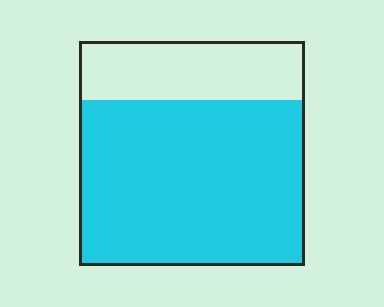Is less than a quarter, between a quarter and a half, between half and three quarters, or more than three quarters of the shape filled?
Between half and three quarters.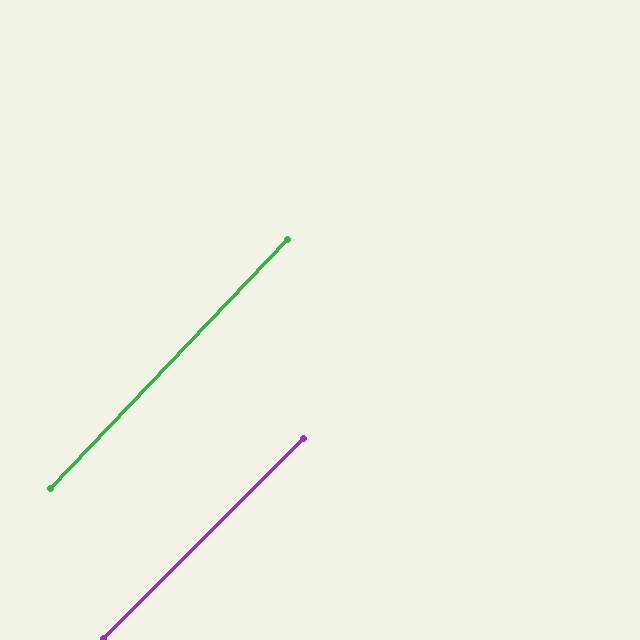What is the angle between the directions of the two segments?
Approximately 2 degrees.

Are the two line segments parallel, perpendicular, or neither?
Parallel — their directions differ by only 1.5°.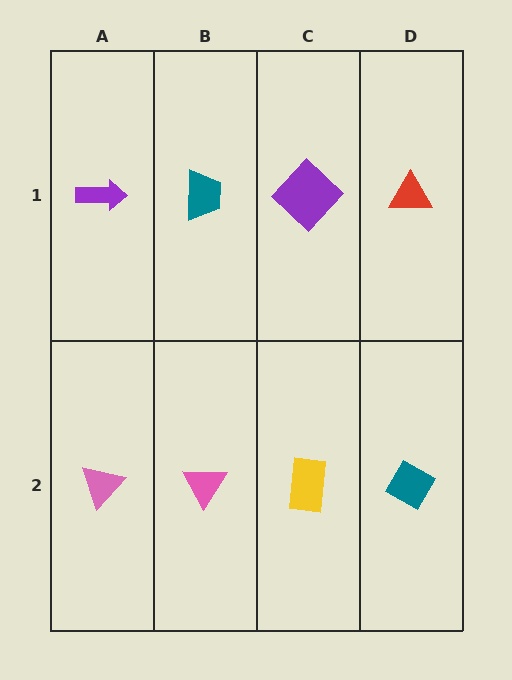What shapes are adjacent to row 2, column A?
A purple arrow (row 1, column A), a pink triangle (row 2, column B).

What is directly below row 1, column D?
A teal diamond.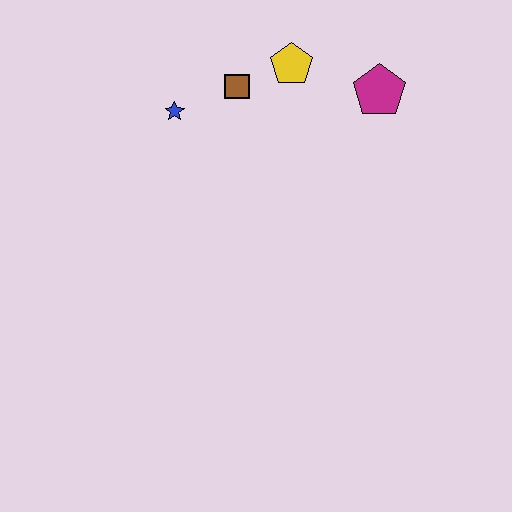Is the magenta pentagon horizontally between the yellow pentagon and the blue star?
No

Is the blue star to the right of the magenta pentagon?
No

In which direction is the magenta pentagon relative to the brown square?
The magenta pentagon is to the right of the brown square.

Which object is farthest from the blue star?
The magenta pentagon is farthest from the blue star.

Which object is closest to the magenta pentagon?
The yellow pentagon is closest to the magenta pentagon.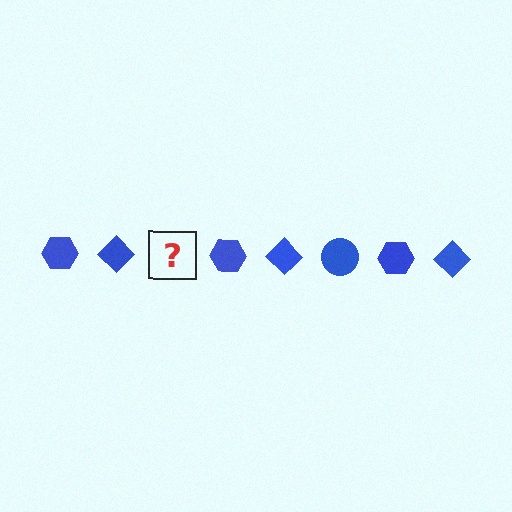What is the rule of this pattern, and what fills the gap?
The rule is that the pattern cycles through hexagon, diamond, circle shapes in blue. The gap should be filled with a blue circle.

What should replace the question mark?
The question mark should be replaced with a blue circle.